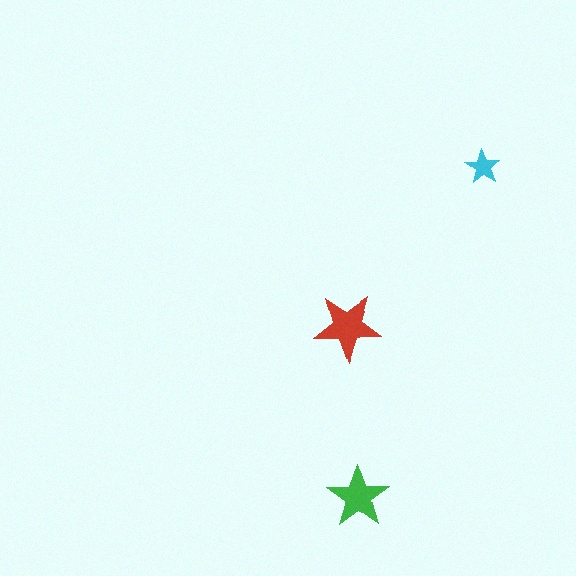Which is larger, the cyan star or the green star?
The green one.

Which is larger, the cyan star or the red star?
The red one.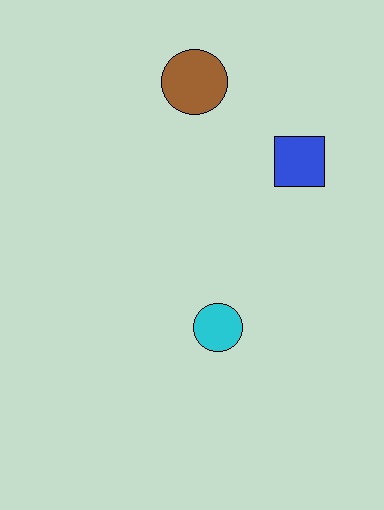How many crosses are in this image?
There are no crosses.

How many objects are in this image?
There are 3 objects.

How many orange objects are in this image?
There are no orange objects.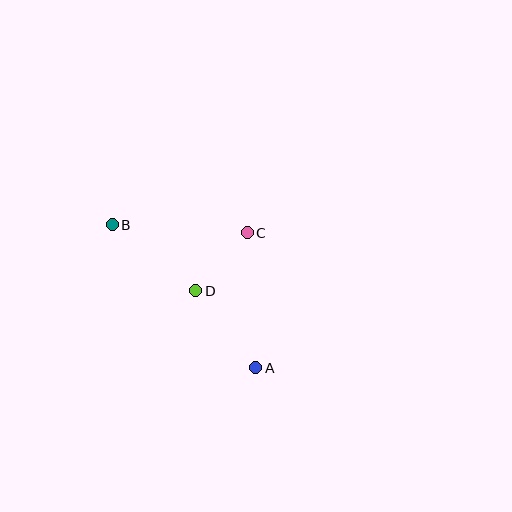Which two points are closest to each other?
Points C and D are closest to each other.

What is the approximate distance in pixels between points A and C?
The distance between A and C is approximately 136 pixels.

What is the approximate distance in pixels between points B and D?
The distance between B and D is approximately 107 pixels.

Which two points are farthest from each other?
Points A and B are farthest from each other.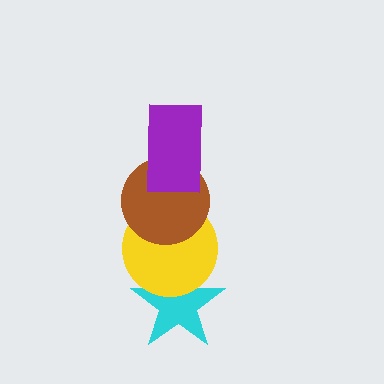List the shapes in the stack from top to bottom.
From top to bottom: the purple rectangle, the brown circle, the yellow circle, the cyan star.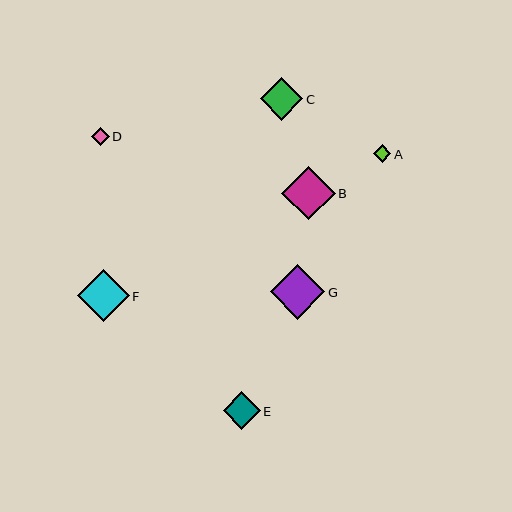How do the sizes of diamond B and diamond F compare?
Diamond B and diamond F are approximately the same size.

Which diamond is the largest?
Diamond G is the largest with a size of approximately 55 pixels.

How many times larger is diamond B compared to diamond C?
Diamond B is approximately 1.3 times the size of diamond C.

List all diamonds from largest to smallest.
From largest to smallest: G, B, F, C, E, D, A.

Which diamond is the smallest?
Diamond A is the smallest with a size of approximately 17 pixels.